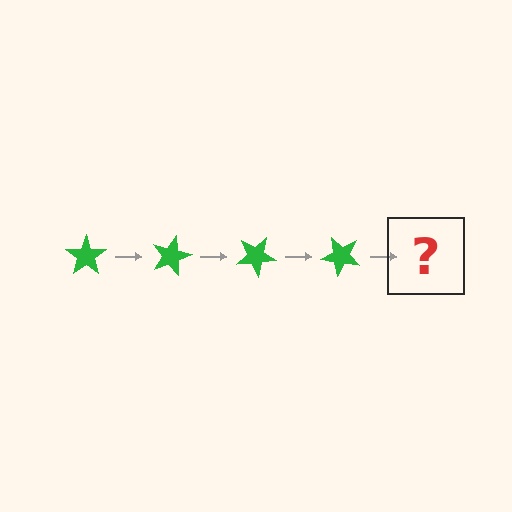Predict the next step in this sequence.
The next step is a green star rotated 60 degrees.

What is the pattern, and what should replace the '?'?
The pattern is that the star rotates 15 degrees each step. The '?' should be a green star rotated 60 degrees.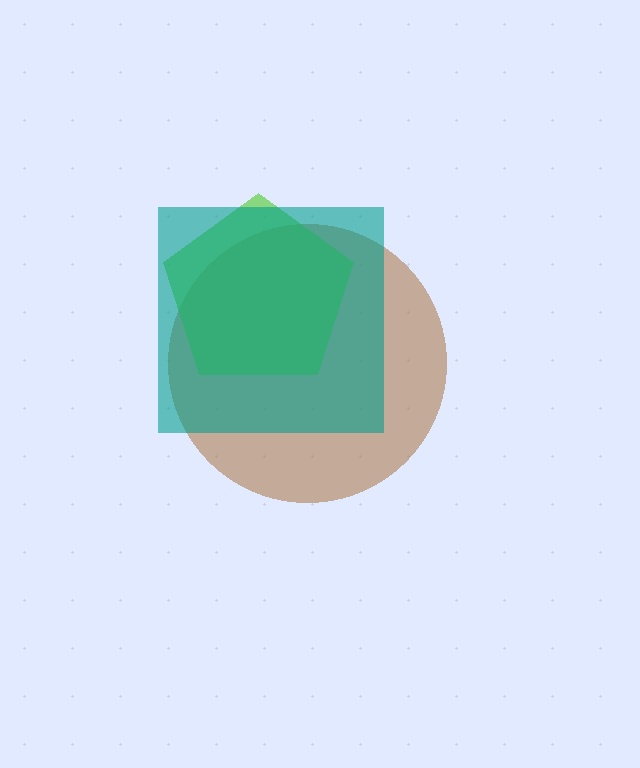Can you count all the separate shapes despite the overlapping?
Yes, there are 3 separate shapes.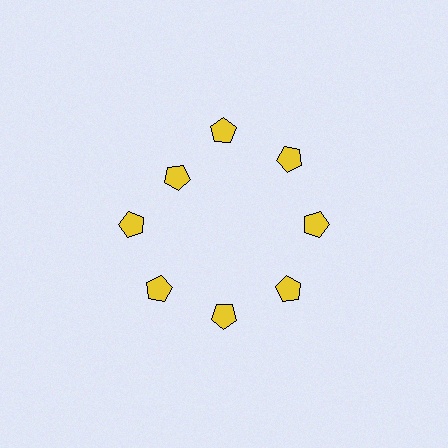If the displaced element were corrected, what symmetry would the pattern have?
It would have 8-fold rotational symmetry — the pattern would map onto itself every 45 degrees.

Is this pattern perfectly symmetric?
No. The 8 yellow pentagons are arranged in a ring, but one element near the 10 o'clock position is pulled inward toward the center, breaking the 8-fold rotational symmetry.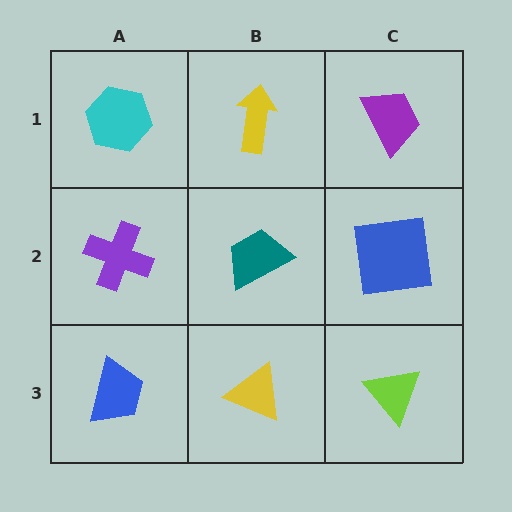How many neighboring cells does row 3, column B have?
3.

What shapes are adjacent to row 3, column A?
A purple cross (row 2, column A), a yellow triangle (row 3, column B).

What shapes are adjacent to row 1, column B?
A teal trapezoid (row 2, column B), a cyan hexagon (row 1, column A), a purple trapezoid (row 1, column C).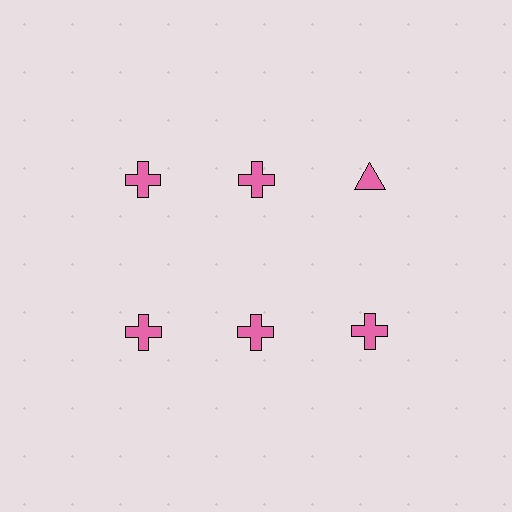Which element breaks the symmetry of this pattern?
The pink triangle in the top row, center column breaks the symmetry. All other shapes are pink crosses.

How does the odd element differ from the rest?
It has a different shape: triangle instead of cross.